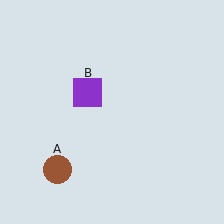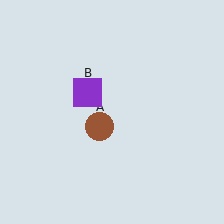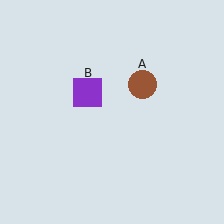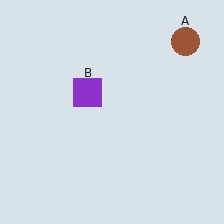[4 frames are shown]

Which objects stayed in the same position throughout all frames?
Purple square (object B) remained stationary.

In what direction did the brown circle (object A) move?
The brown circle (object A) moved up and to the right.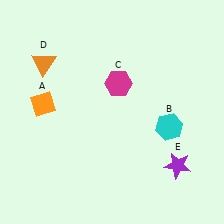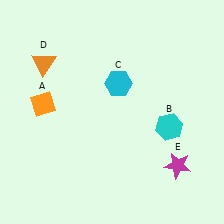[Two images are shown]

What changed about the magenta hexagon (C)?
In Image 1, C is magenta. In Image 2, it changed to cyan.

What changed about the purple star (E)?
In Image 1, E is purple. In Image 2, it changed to magenta.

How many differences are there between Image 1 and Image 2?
There are 2 differences between the two images.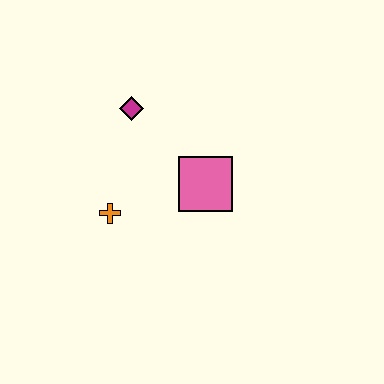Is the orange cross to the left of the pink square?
Yes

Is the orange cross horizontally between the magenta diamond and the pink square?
No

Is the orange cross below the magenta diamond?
Yes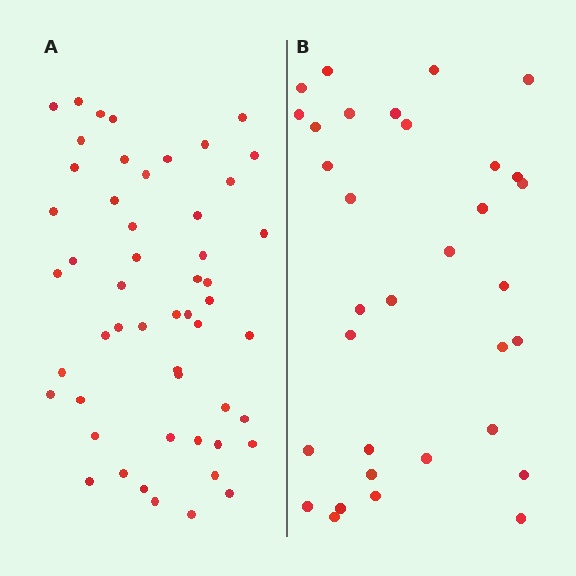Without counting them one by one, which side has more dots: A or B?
Region A (the left region) has more dots.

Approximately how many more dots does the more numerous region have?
Region A has approximately 20 more dots than region B.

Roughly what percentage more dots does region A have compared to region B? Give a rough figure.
About 60% more.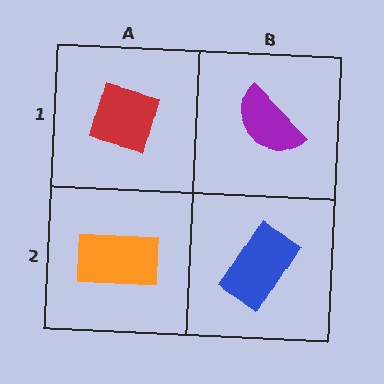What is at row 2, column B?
A blue rectangle.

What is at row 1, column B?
A purple semicircle.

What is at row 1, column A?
A red diamond.